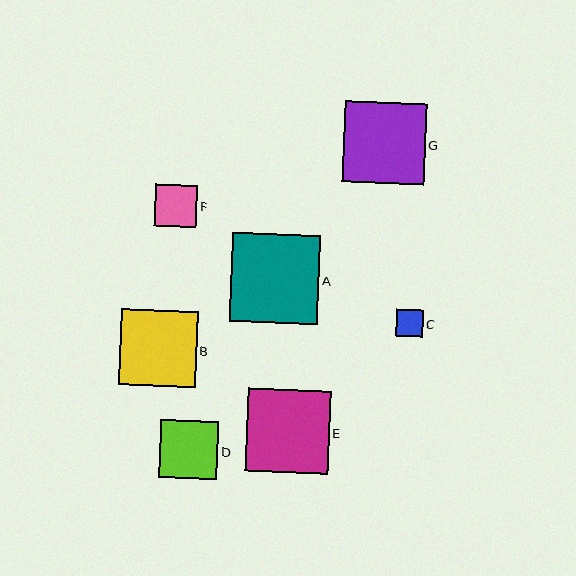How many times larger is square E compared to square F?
Square E is approximately 2.0 times the size of square F.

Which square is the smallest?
Square C is the smallest with a size of approximately 27 pixels.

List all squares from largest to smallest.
From largest to smallest: A, E, G, B, D, F, C.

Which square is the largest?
Square A is the largest with a size of approximately 88 pixels.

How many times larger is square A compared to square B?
Square A is approximately 1.2 times the size of square B.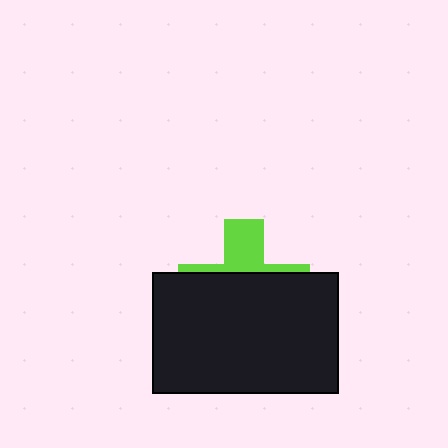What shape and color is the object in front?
The object in front is a black rectangle.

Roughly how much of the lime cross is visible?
A small part of it is visible (roughly 32%).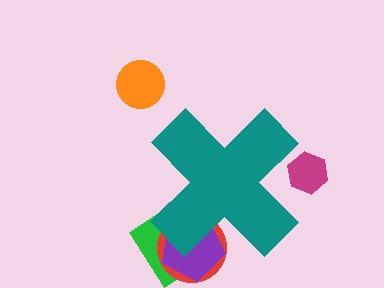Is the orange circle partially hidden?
No, the orange circle is fully visible.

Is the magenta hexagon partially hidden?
Yes, the magenta hexagon is partially hidden behind the teal cross.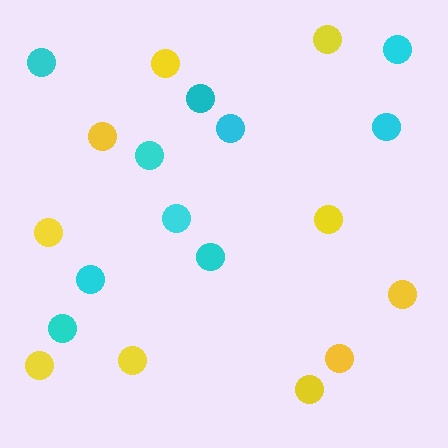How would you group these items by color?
There are 2 groups: one group of yellow circles (10) and one group of cyan circles (10).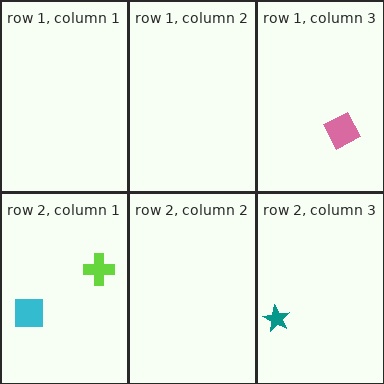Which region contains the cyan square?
The row 2, column 1 region.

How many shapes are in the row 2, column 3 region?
1.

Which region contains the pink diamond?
The row 1, column 3 region.